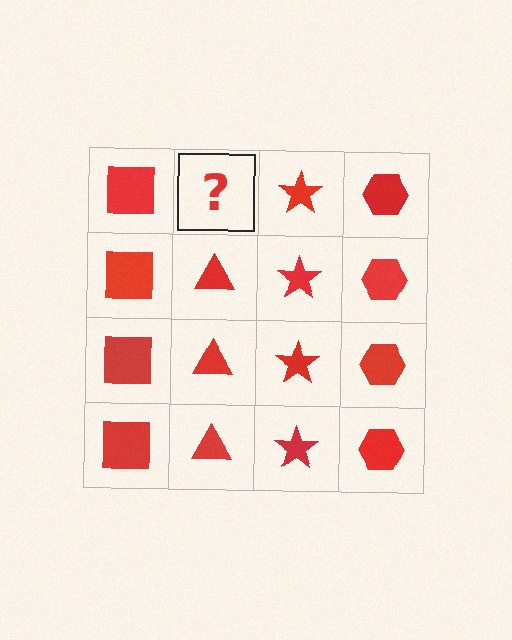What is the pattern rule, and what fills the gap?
The rule is that each column has a consistent shape. The gap should be filled with a red triangle.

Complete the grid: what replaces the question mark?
The question mark should be replaced with a red triangle.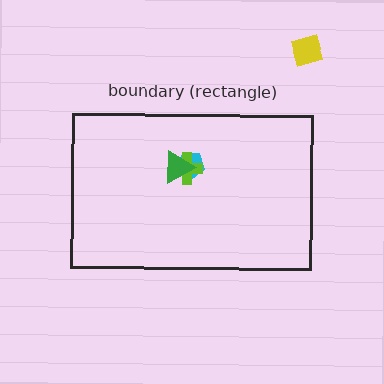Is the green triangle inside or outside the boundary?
Inside.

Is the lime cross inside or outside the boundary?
Inside.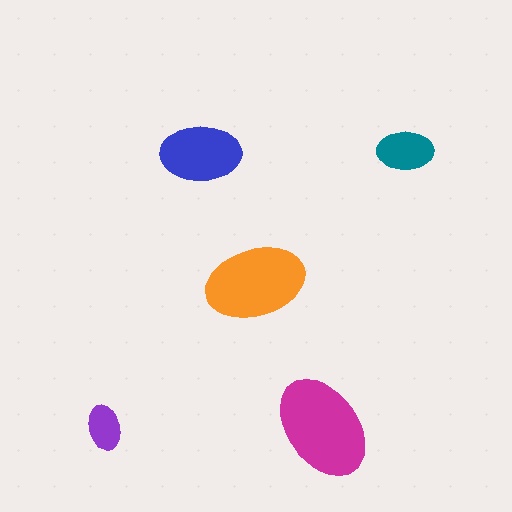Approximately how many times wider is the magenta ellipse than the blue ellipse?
About 1.5 times wider.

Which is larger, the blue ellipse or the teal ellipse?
The blue one.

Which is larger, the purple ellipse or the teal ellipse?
The teal one.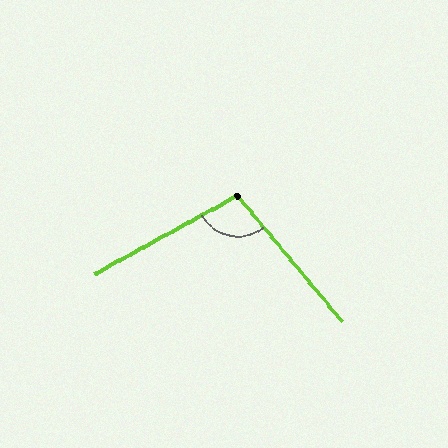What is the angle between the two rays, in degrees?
Approximately 101 degrees.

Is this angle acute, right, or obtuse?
It is obtuse.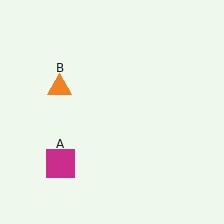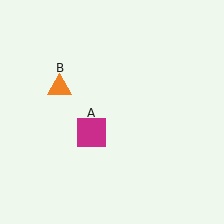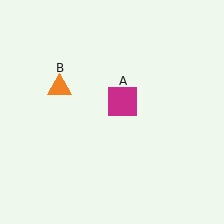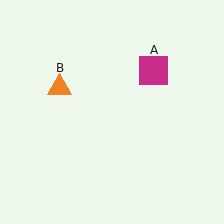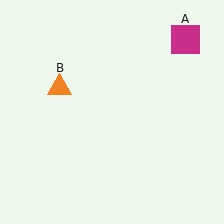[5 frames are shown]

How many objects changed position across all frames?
1 object changed position: magenta square (object A).